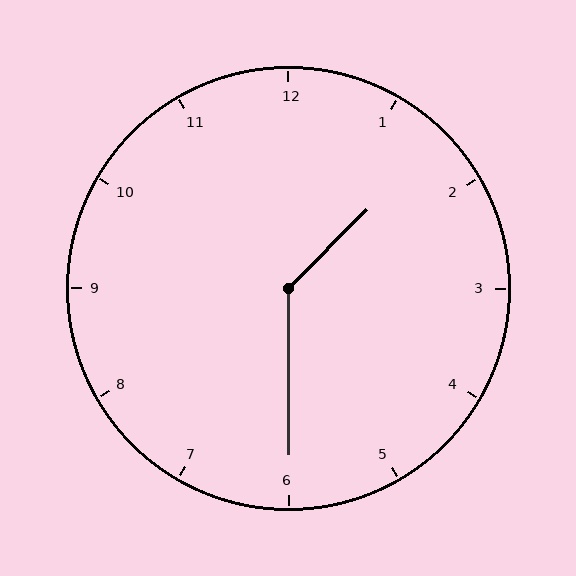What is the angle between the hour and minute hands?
Approximately 135 degrees.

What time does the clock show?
1:30.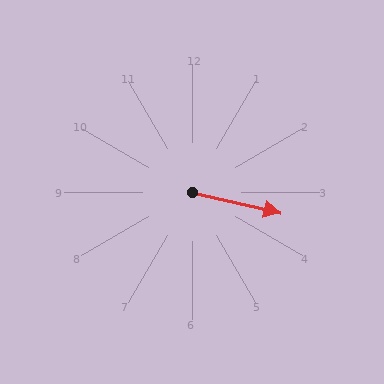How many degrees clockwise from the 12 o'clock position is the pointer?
Approximately 103 degrees.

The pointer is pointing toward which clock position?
Roughly 3 o'clock.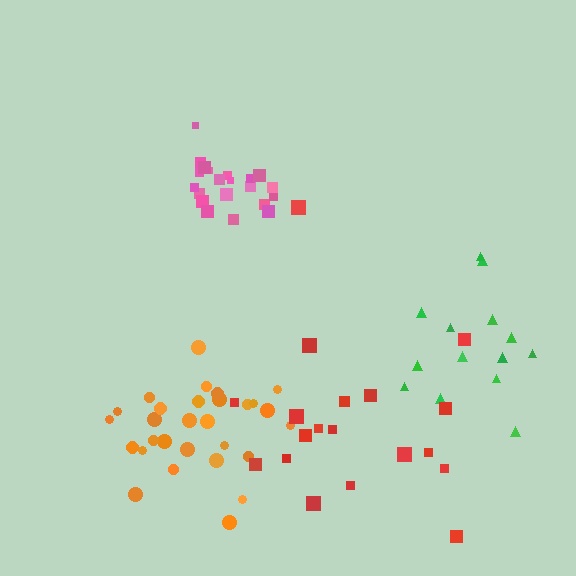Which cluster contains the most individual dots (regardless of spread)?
Orange (29).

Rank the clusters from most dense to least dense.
pink, orange, green, red.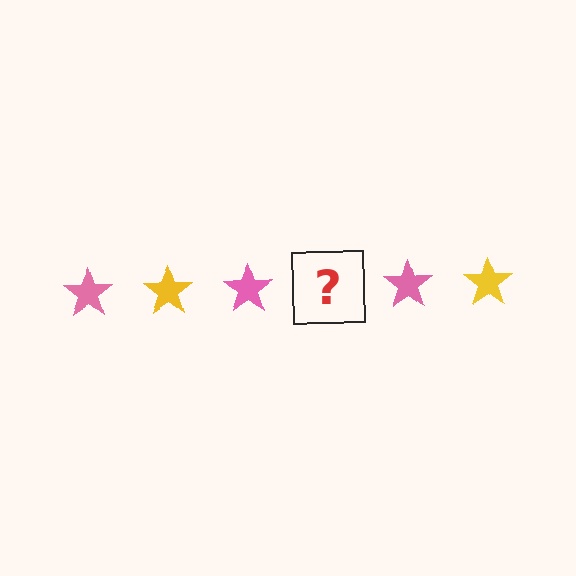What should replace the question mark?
The question mark should be replaced with a yellow star.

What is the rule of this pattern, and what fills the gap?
The rule is that the pattern cycles through pink, yellow stars. The gap should be filled with a yellow star.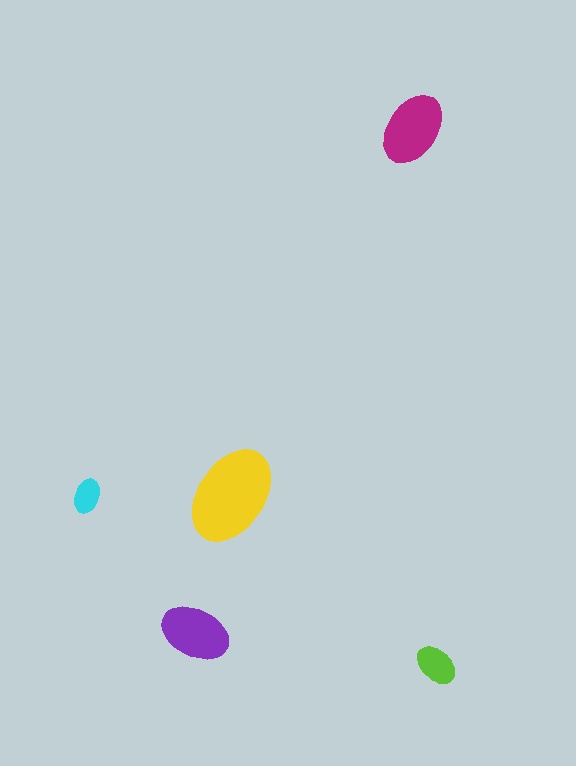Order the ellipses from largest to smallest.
the yellow one, the magenta one, the purple one, the lime one, the cyan one.